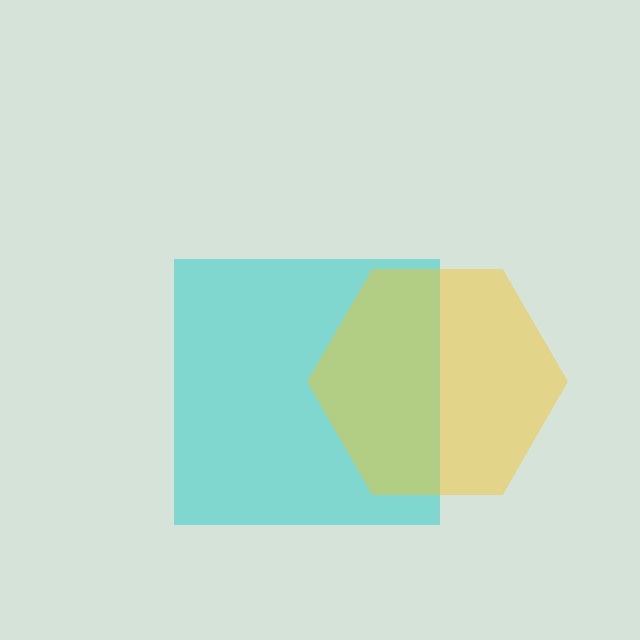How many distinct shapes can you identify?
There are 2 distinct shapes: a cyan square, a yellow hexagon.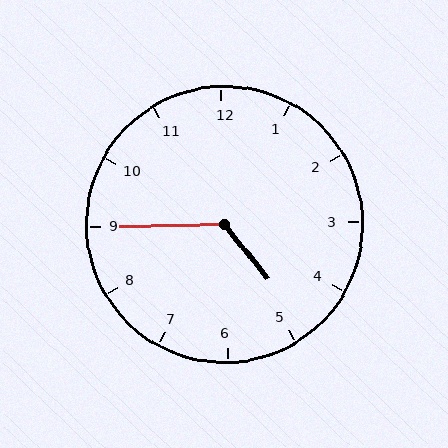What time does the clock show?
4:45.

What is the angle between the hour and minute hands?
Approximately 128 degrees.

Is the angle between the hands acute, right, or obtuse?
It is obtuse.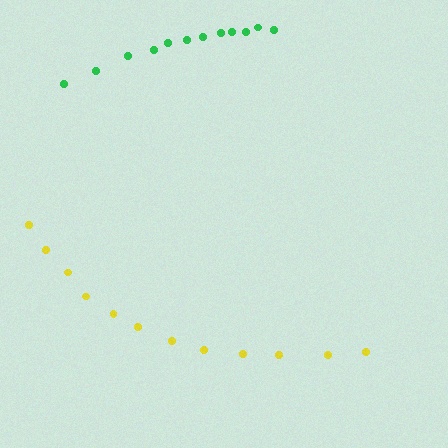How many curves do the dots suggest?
There are 2 distinct paths.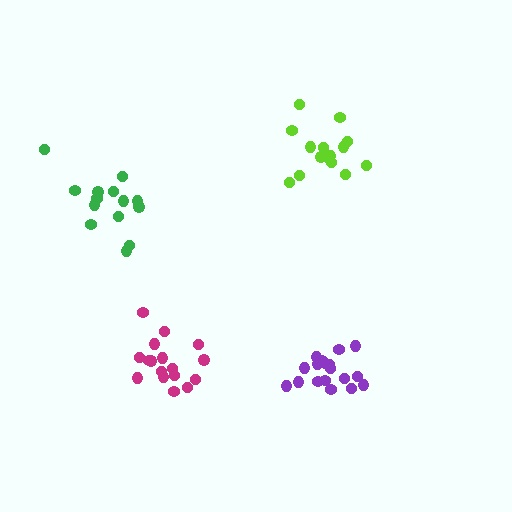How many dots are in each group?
Group 1: 18 dots, Group 2: 15 dots, Group 3: 14 dots, Group 4: 17 dots (64 total).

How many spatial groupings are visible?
There are 4 spatial groupings.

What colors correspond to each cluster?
The clusters are colored: purple, lime, green, magenta.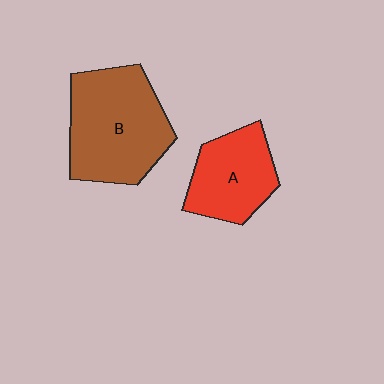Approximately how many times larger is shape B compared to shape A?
Approximately 1.5 times.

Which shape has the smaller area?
Shape A (red).